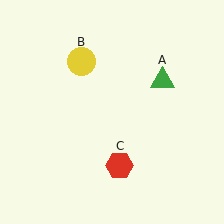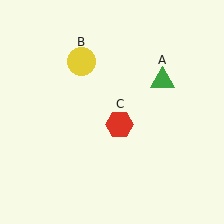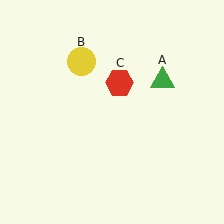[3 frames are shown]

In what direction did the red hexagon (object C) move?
The red hexagon (object C) moved up.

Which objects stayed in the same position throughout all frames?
Green triangle (object A) and yellow circle (object B) remained stationary.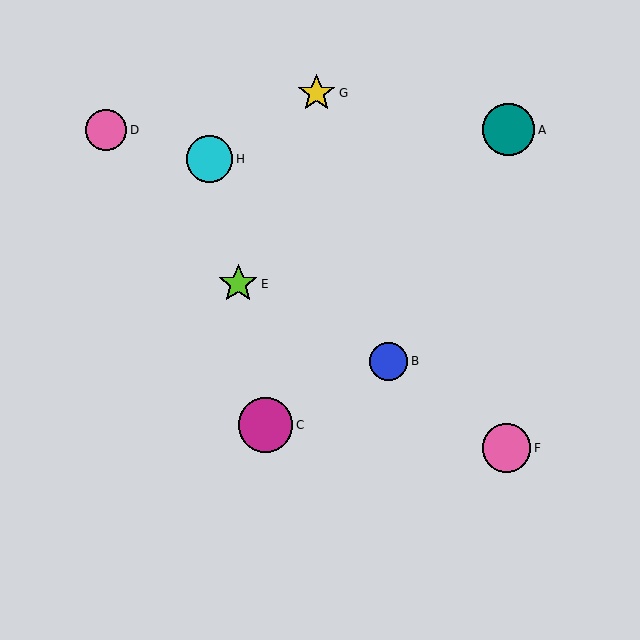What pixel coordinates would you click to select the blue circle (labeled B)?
Click at (389, 361) to select the blue circle B.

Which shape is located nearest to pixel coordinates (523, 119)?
The teal circle (labeled A) at (509, 130) is nearest to that location.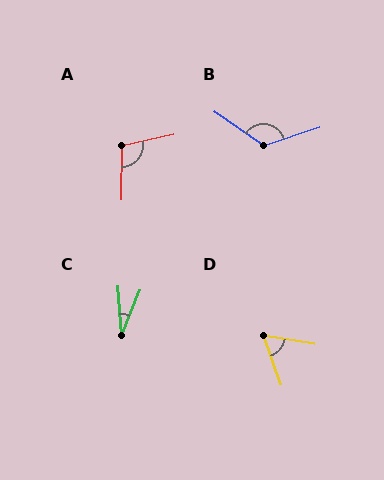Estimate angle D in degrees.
Approximately 61 degrees.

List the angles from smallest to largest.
C (27°), D (61°), A (102°), B (127°).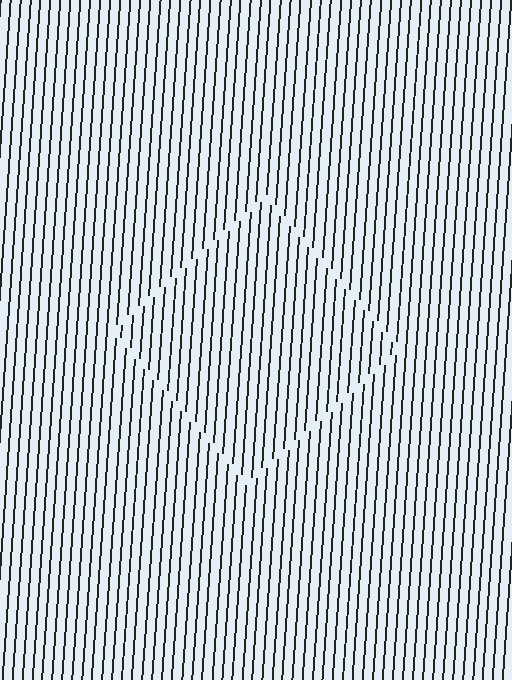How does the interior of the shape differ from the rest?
The interior of the shape contains the same grating, shifted by half a period — the contour is defined by the phase discontinuity where line-ends from the inner and outer gratings abut.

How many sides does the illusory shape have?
4 sides — the line-ends trace a square.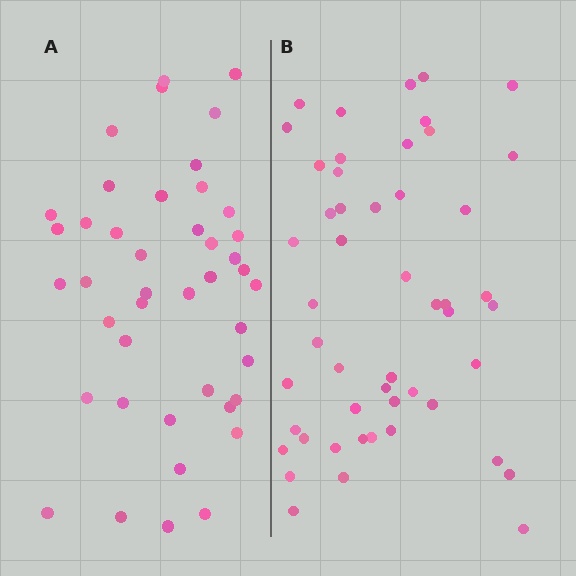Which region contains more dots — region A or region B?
Region B (the right region) has more dots.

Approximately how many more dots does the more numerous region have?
Region B has roughly 8 or so more dots than region A.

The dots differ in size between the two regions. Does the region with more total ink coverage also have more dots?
No. Region A has more total ink coverage because its dots are larger, but region B actually contains more individual dots. Total area can be misleading — the number of items is what matters here.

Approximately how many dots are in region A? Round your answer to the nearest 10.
About 40 dots. (The exact count is 43, which rounds to 40.)